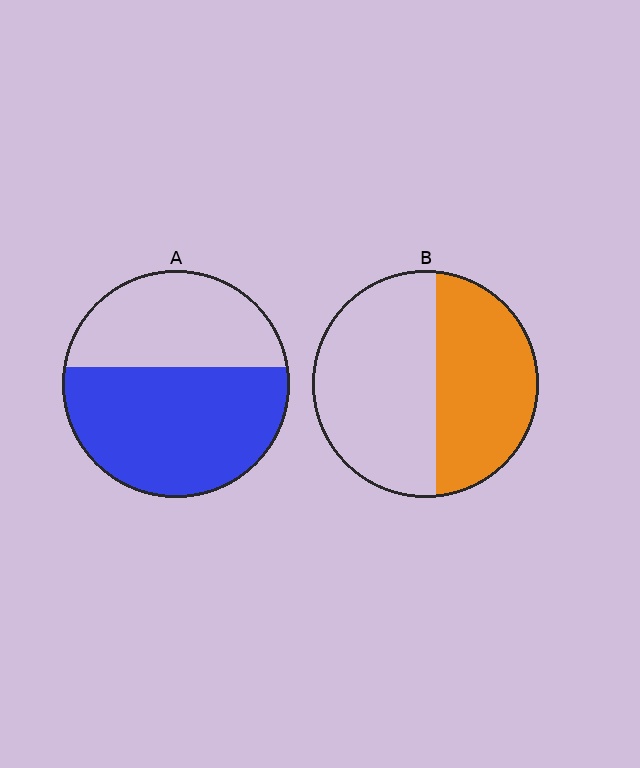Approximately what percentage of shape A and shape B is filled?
A is approximately 60% and B is approximately 45%.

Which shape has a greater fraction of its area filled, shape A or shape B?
Shape A.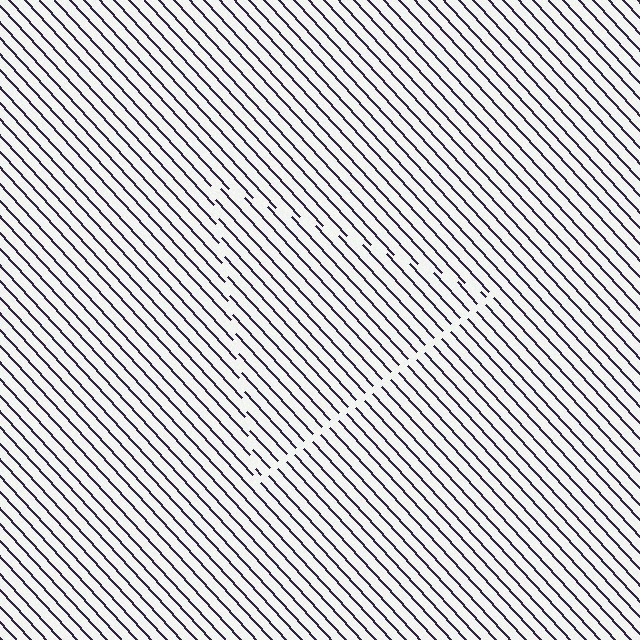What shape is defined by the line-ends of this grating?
An illusory triangle. The interior of the shape contains the same grating, shifted by half a period — the contour is defined by the phase discontinuity where line-ends from the inner and outer gratings abut.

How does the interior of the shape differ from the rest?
The interior of the shape contains the same grating, shifted by half a period — the contour is defined by the phase discontinuity where line-ends from the inner and outer gratings abut.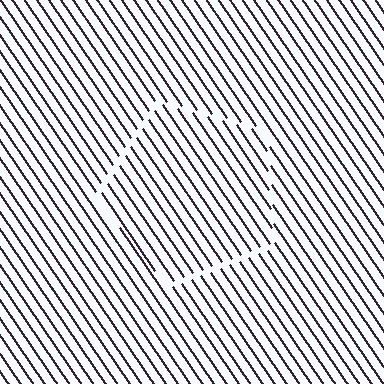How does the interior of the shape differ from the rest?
The interior of the shape contains the same grating, shifted by half a period — the contour is defined by the phase discontinuity where line-ends from the inner and outer gratings abut.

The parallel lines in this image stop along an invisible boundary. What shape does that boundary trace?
An illusory pentagon. The interior of the shape contains the same grating, shifted by half a period — the contour is defined by the phase discontinuity where line-ends from the inner and outer gratings abut.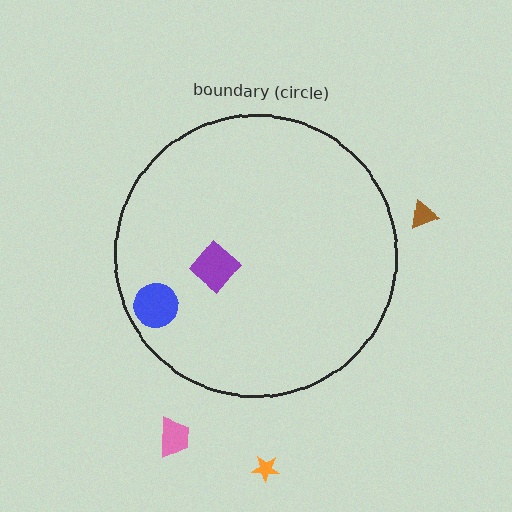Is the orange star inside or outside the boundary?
Outside.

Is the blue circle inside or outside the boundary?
Inside.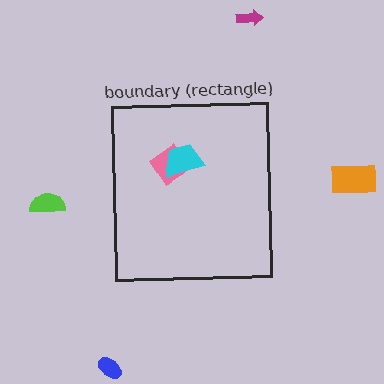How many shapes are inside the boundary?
2 inside, 4 outside.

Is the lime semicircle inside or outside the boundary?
Outside.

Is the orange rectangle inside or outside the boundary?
Outside.